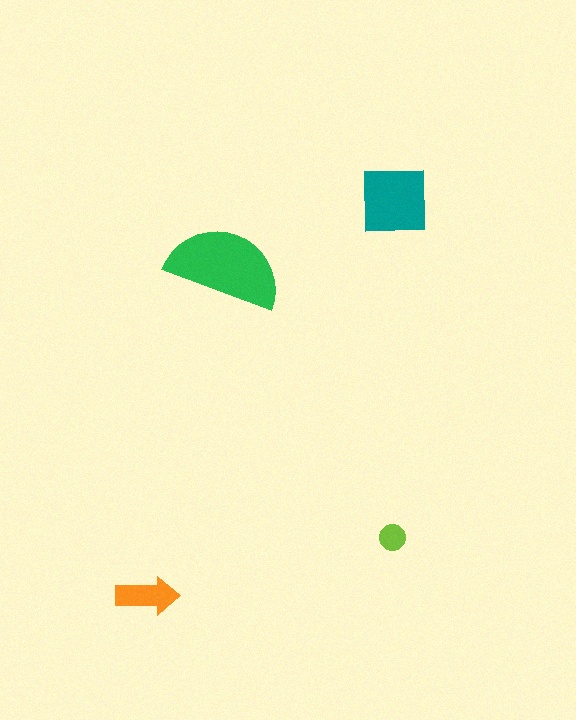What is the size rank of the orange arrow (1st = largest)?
3rd.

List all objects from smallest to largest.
The lime circle, the orange arrow, the teal square, the green semicircle.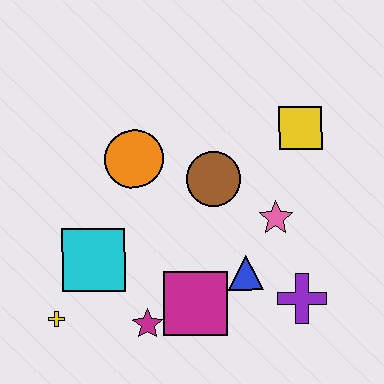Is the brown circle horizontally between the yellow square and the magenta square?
Yes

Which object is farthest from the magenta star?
The yellow square is farthest from the magenta star.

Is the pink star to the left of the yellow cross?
No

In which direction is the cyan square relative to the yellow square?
The cyan square is to the left of the yellow square.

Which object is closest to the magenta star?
The magenta square is closest to the magenta star.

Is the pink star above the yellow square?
No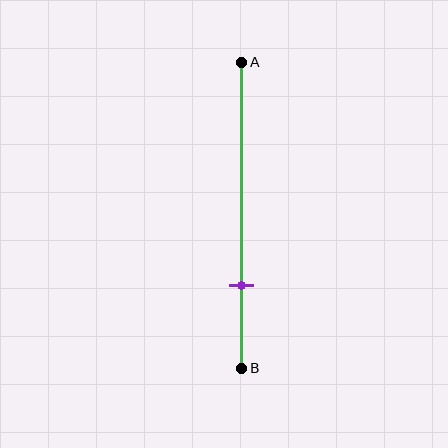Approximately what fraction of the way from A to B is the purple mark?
The purple mark is approximately 75% of the way from A to B.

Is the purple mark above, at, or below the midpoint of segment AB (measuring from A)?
The purple mark is below the midpoint of segment AB.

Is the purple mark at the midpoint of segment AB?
No, the mark is at about 75% from A, not at the 50% midpoint.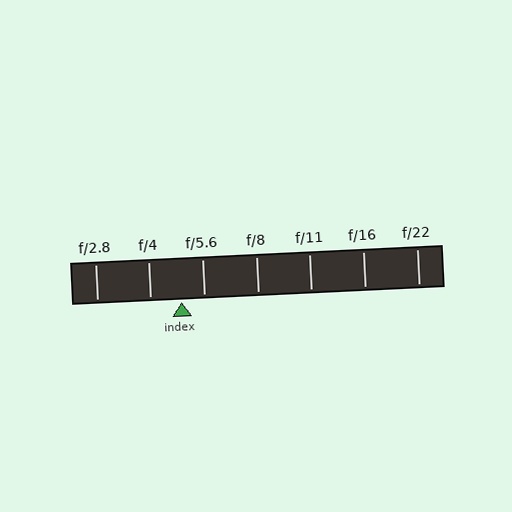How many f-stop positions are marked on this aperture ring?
There are 7 f-stop positions marked.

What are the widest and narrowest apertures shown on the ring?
The widest aperture shown is f/2.8 and the narrowest is f/22.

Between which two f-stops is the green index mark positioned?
The index mark is between f/4 and f/5.6.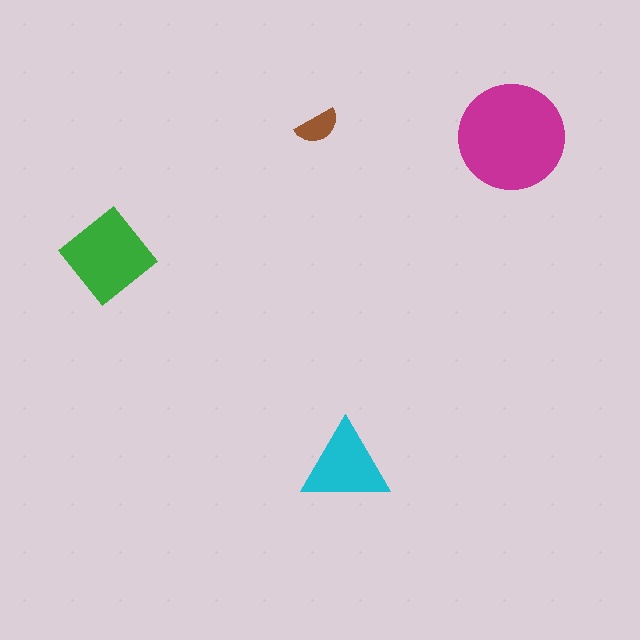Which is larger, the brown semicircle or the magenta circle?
The magenta circle.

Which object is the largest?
The magenta circle.